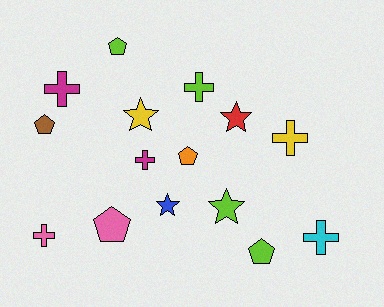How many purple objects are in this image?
There are no purple objects.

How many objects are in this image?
There are 15 objects.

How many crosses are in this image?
There are 6 crosses.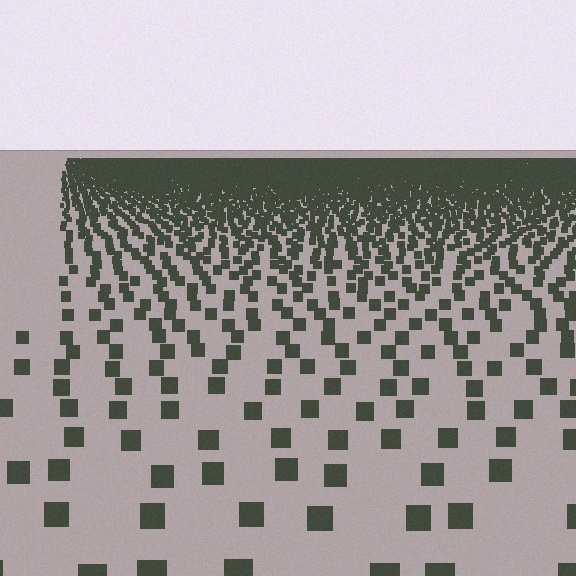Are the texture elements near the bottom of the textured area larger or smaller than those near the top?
Larger. Near the bottom, elements are closer to the viewer and appear at a bigger on-screen size.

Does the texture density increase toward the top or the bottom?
Density increases toward the top.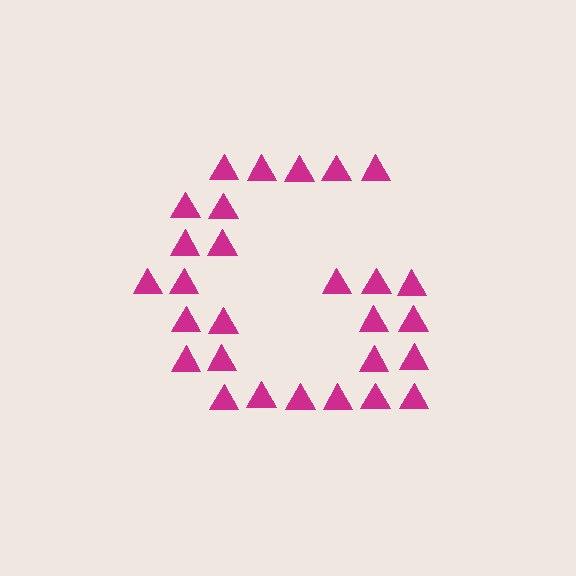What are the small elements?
The small elements are triangles.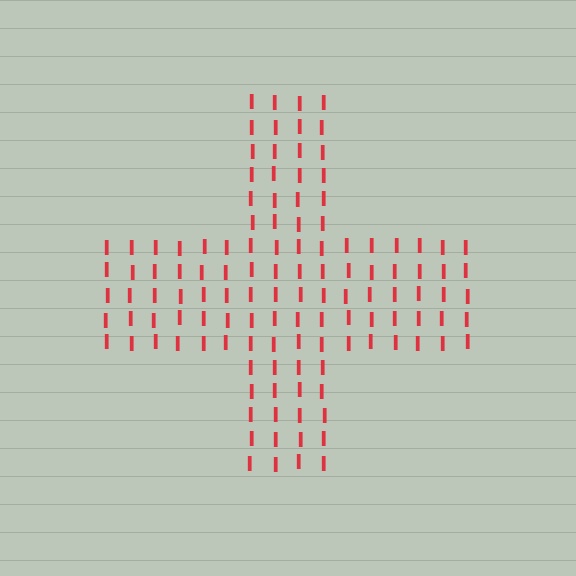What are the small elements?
The small elements are letter I's.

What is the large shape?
The large shape is a cross.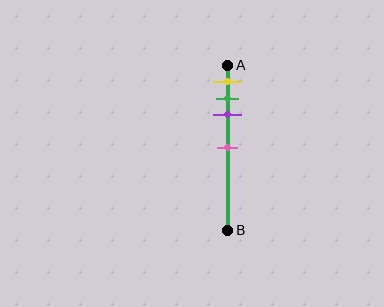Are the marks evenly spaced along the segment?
No, the marks are not evenly spaced.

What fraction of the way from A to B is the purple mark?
The purple mark is approximately 30% (0.3) of the way from A to B.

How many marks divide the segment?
There are 4 marks dividing the segment.